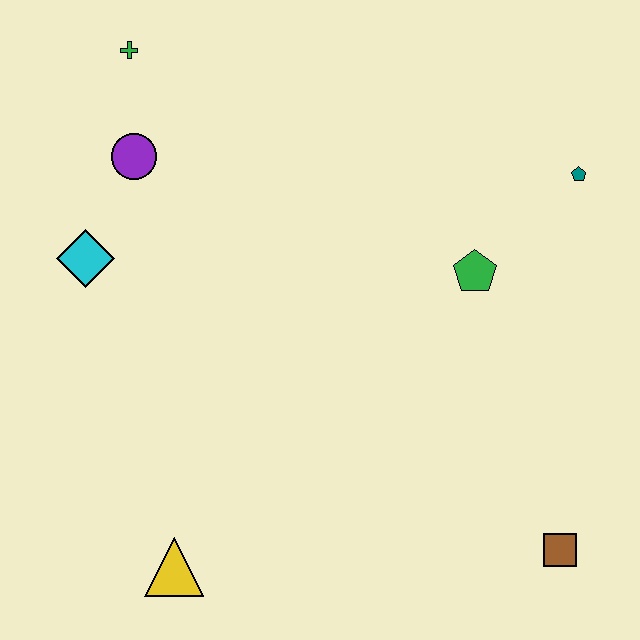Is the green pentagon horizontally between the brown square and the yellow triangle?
Yes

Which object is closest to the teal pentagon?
The green pentagon is closest to the teal pentagon.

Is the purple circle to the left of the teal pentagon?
Yes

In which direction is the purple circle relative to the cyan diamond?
The purple circle is above the cyan diamond.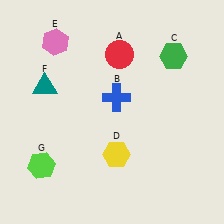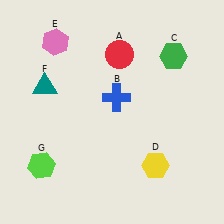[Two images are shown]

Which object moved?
The yellow hexagon (D) moved right.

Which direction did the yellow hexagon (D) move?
The yellow hexagon (D) moved right.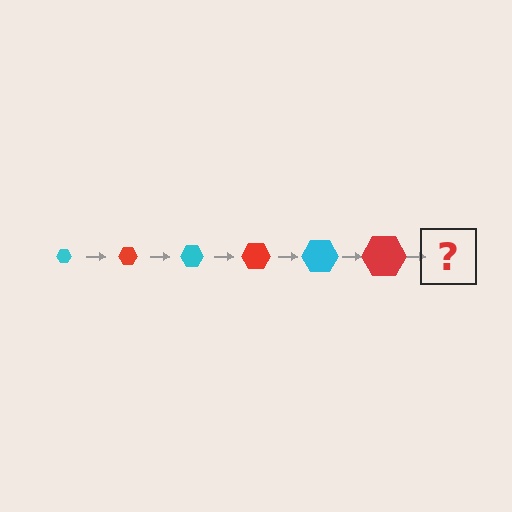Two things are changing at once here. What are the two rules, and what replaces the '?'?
The two rules are that the hexagon grows larger each step and the color cycles through cyan and red. The '?' should be a cyan hexagon, larger than the previous one.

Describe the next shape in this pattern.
It should be a cyan hexagon, larger than the previous one.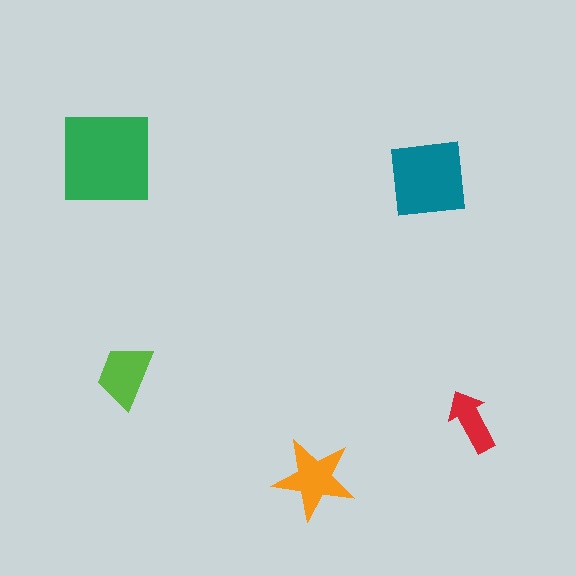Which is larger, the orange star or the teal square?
The teal square.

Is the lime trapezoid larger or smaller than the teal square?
Smaller.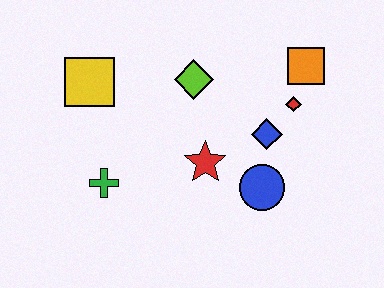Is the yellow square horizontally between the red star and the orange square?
No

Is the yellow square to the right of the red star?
No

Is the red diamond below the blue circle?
No